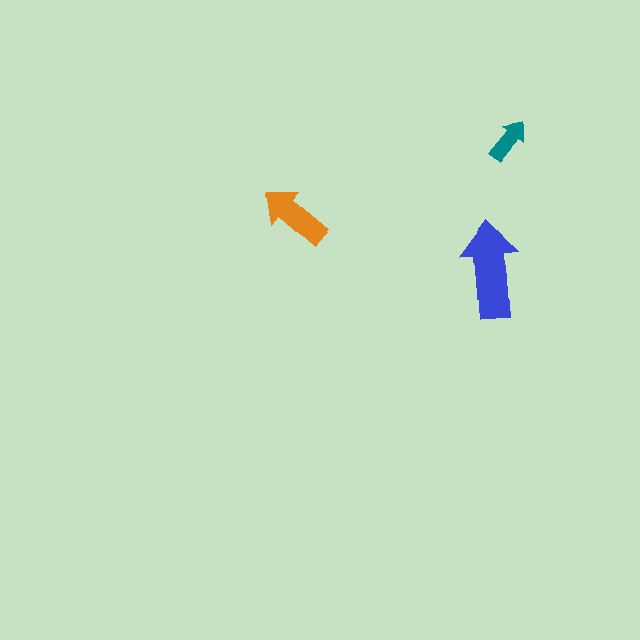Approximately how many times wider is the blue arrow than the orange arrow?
About 1.5 times wider.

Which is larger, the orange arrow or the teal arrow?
The orange one.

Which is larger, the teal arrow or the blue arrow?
The blue one.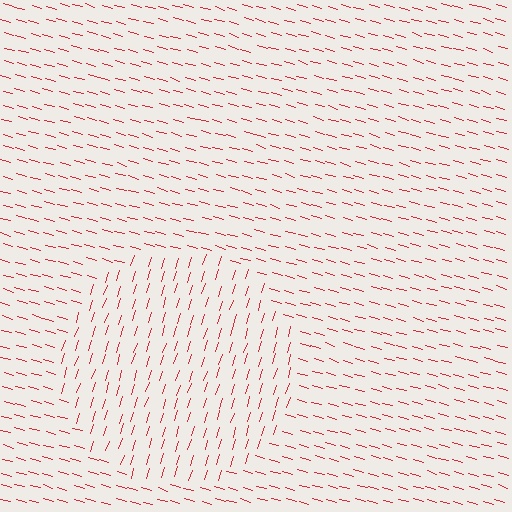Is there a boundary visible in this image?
Yes, there is a texture boundary formed by a change in line orientation.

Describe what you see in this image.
The image is filled with small red line segments. A circle region in the image has lines oriented differently from the surrounding lines, creating a visible texture boundary.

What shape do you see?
I see a circle.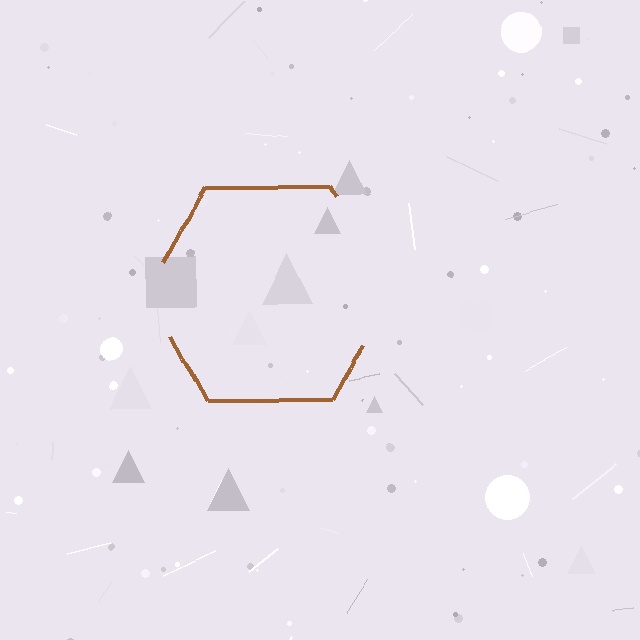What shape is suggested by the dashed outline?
The dashed outline suggests a hexagon.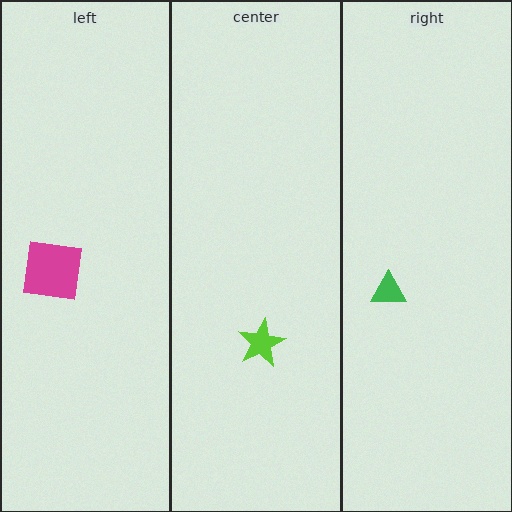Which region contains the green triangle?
The right region.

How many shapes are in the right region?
1.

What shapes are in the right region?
The green triangle.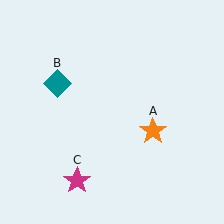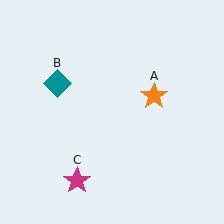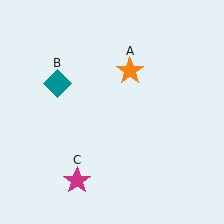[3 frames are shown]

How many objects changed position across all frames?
1 object changed position: orange star (object A).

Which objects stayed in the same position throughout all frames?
Teal diamond (object B) and magenta star (object C) remained stationary.